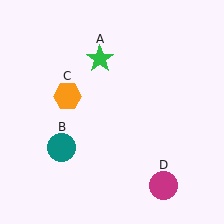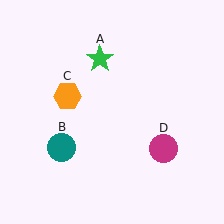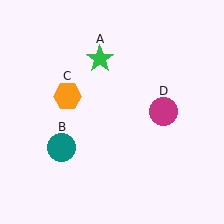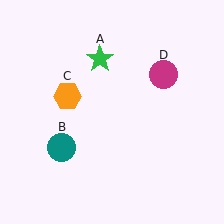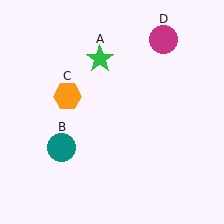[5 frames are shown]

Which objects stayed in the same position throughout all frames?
Green star (object A) and teal circle (object B) and orange hexagon (object C) remained stationary.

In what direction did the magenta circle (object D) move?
The magenta circle (object D) moved up.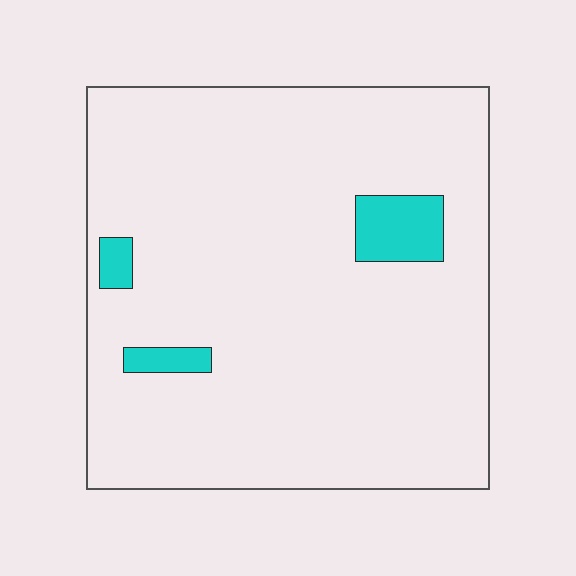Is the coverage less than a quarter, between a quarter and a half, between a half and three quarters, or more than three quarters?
Less than a quarter.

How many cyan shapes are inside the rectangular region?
3.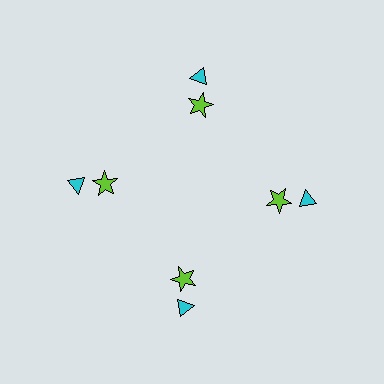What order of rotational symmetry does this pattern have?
This pattern has 4-fold rotational symmetry.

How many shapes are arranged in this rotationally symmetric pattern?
There are 8 shapes, arranged in 4 groups of 2.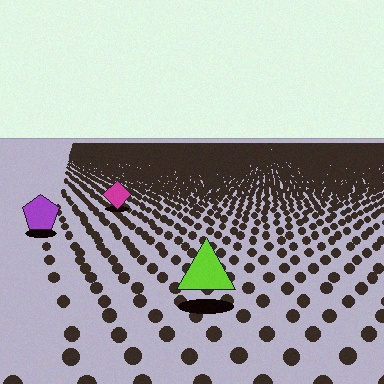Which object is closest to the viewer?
The lime triangle is closest. The texture marks near it are larger and more spread out.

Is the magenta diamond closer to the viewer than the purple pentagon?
No. The purple pentagon is closer — you can tell from the texture gradient: the ground texture is coarser near it.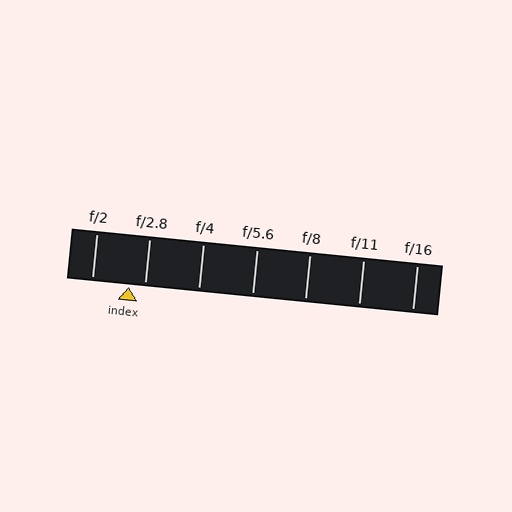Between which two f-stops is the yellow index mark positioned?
The index mark is between f/2 and f/2.8.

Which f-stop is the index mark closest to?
The index mark is closest to f/2.8.